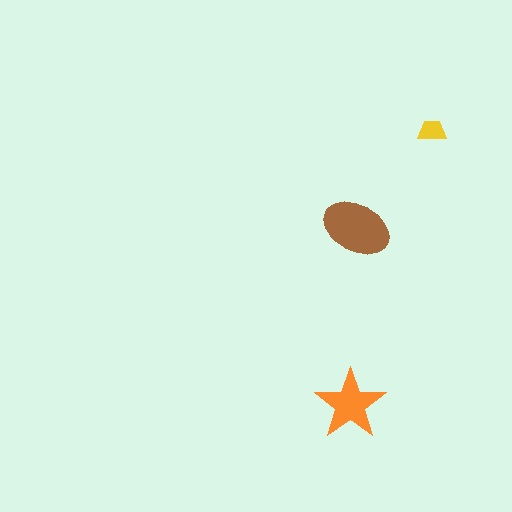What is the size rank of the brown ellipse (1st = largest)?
1st.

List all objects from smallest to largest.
The yellow trapezoid, the orange star, the brown ellipse.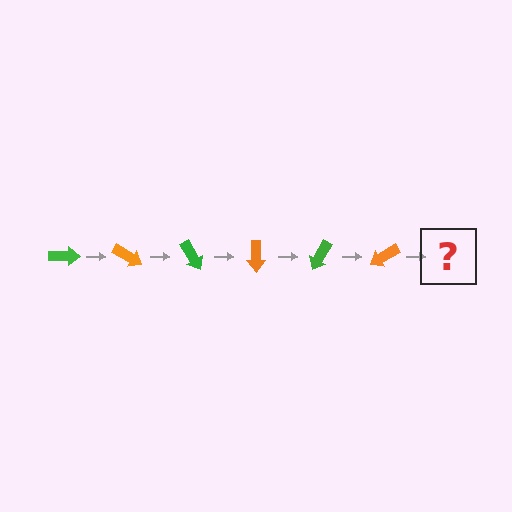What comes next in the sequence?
The next element should be a green arrow, rotated 180 degrees from the start.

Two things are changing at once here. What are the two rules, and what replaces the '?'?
The two rules are that it rotates 30 degrees each step and the color cycles through green and orange. The '?' should be a green arrow, rotated 180 degrees from the start.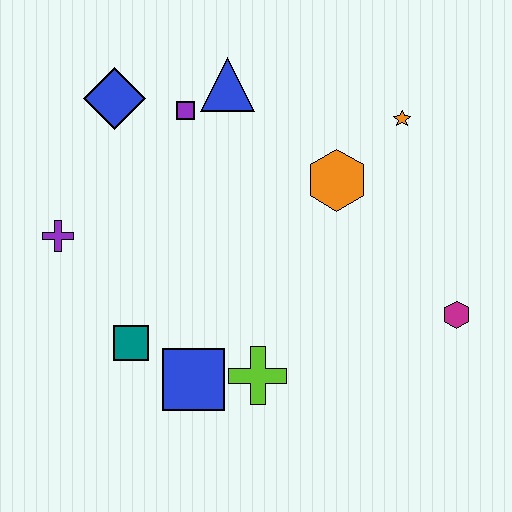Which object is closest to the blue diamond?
The purple square is closest to the blue diamond.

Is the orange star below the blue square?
No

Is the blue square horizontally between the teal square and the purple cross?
No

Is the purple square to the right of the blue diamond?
Yes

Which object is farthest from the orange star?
The purple cross is farthest from the orange star.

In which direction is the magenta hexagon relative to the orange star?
The magenta hexagon is below the orange star.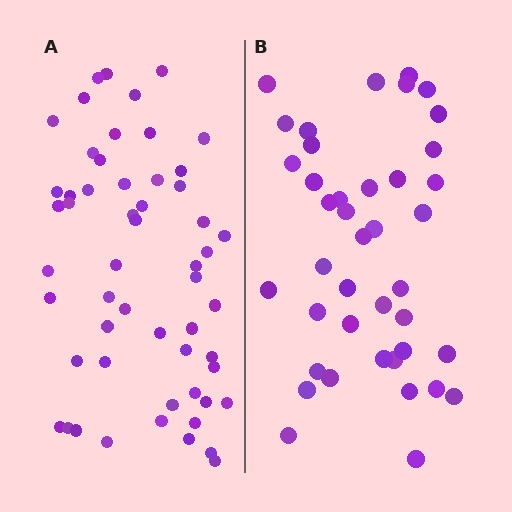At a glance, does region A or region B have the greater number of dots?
Region A (the left region) has more dots.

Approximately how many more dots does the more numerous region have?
Region A has approximately 15 more dots than region B.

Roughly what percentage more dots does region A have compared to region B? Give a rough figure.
About 35% more.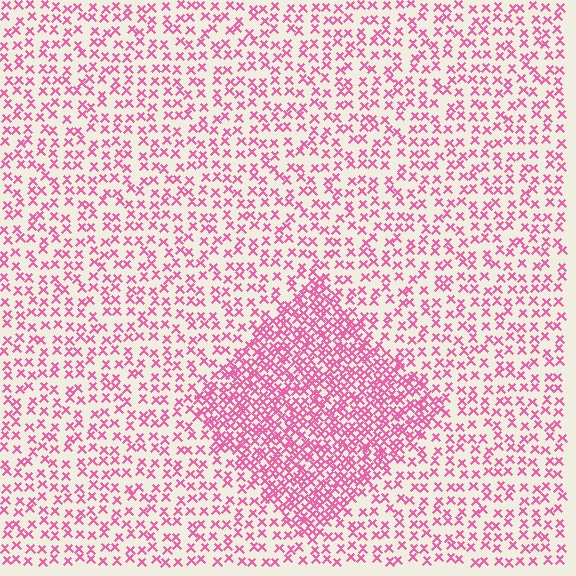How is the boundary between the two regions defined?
The boundary is defined by a change in element density (approximately 2.3x ratio). All elements are the same color, size, and shape.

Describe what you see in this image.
The image contains small pink elements arranged at two different densities. A diamond-shaped region is visible where the elements are more densely packed than the surrounding area.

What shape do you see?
I see a diamond.